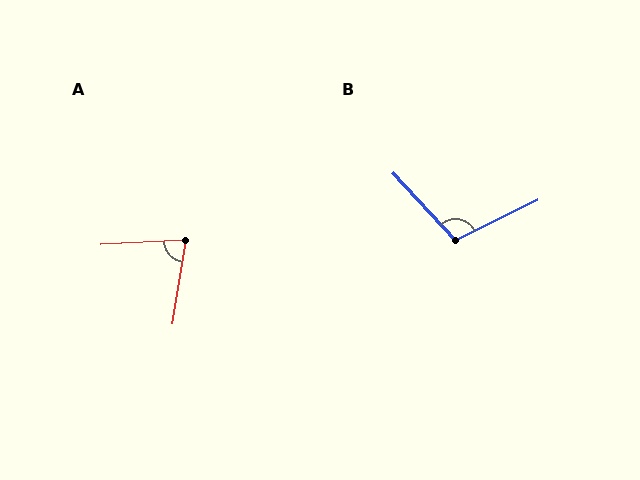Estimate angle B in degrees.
Approximately 107 degrees.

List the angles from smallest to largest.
A (78°), B (107°).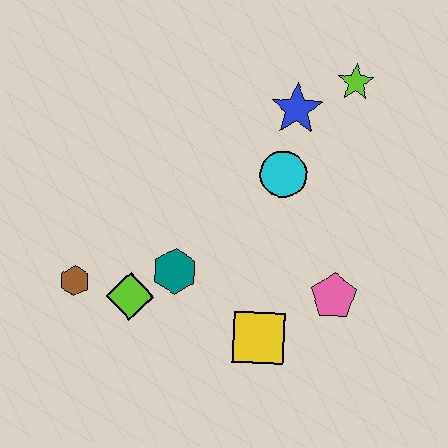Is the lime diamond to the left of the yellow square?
Yes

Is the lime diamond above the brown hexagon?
No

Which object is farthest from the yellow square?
The lime star is farthest from the yellow square.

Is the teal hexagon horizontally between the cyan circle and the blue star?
No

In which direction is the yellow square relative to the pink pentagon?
The yellow square is to the left of the pink pentagon.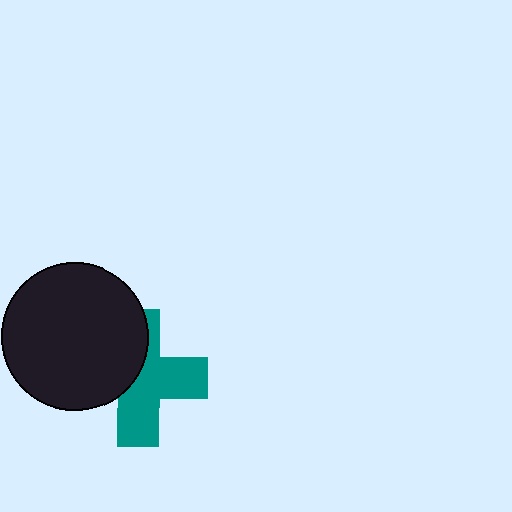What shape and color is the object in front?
The object in front is a black circle.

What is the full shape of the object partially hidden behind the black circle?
The partially hidden object is a teal cross.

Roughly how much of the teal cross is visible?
About half of it is visible (roughly 57%).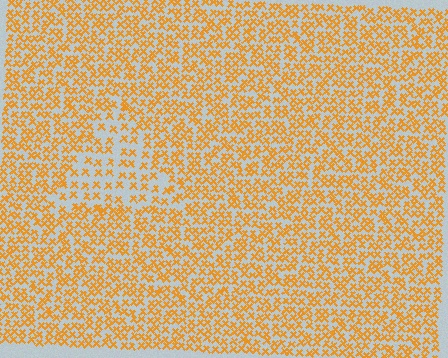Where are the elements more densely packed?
The elements are more densely packed outside the triangle boundary.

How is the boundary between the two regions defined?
The boundary is defined by a change in element density (approximately 1.9x ratio). All elements are the same color, size, and shape.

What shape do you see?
I see a triangle.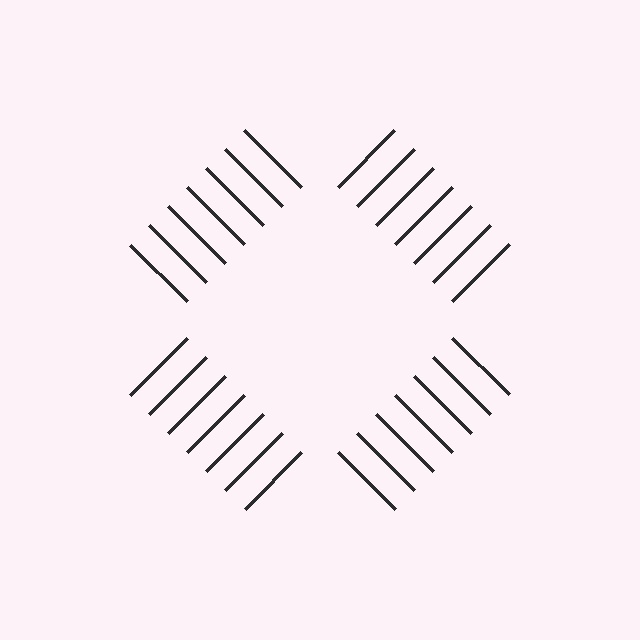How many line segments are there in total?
28 — 7 along each of the 4 edges.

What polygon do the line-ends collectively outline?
An illusory square — the line segments terminate on its edges but no continuous stroke is drawn.